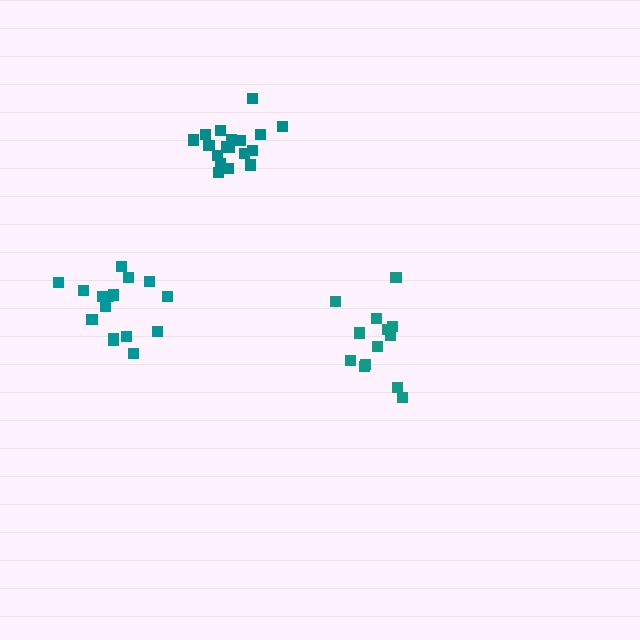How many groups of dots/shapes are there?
There are 3 groups.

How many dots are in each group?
Group 1: 16 dots, Group 2: 18 dots, Group 3: 13 dots (47 total).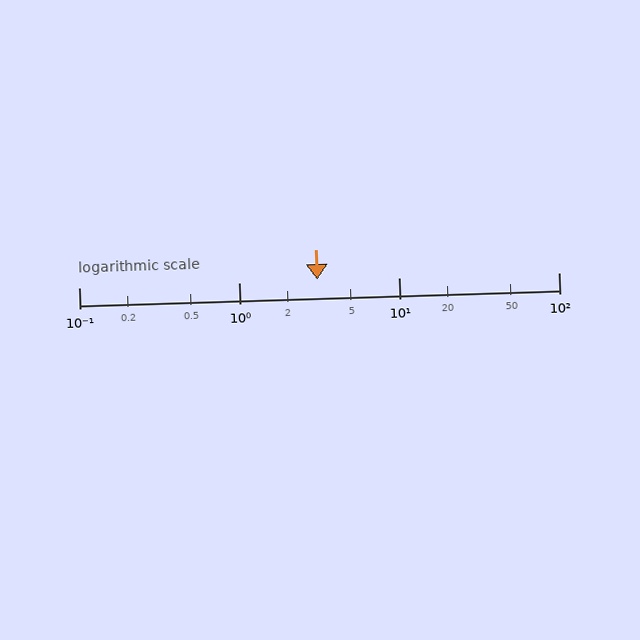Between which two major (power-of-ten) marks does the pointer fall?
The pointer is between 1 and 10.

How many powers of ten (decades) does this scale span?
The scale spans 3 decades, from 0.1 to 100.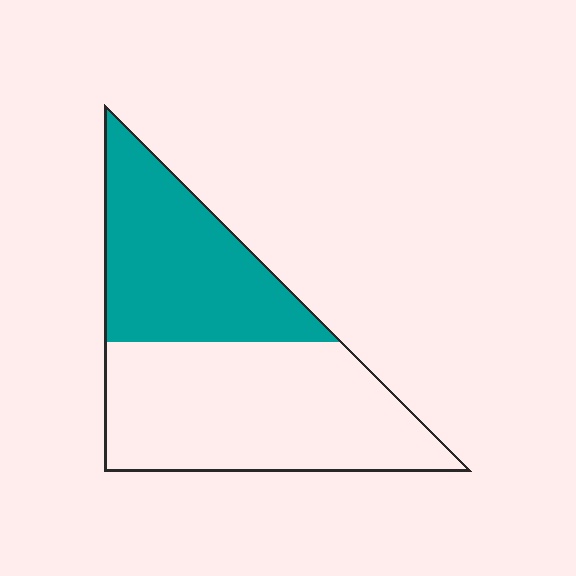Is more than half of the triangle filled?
No.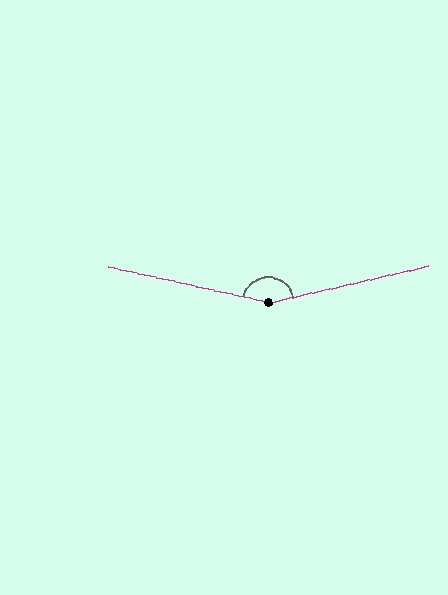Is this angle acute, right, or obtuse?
It is obtuse.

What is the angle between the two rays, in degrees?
Approximately 155 degrees.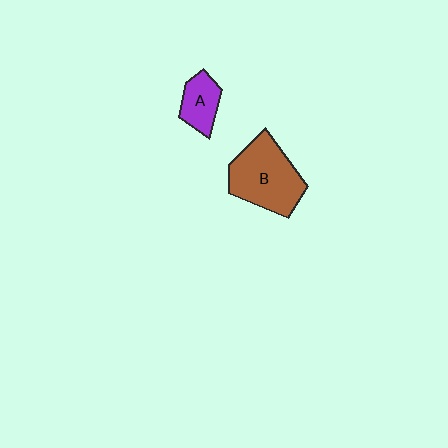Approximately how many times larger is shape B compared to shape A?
Approximately 2.2 times.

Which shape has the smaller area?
Shape A (purple).